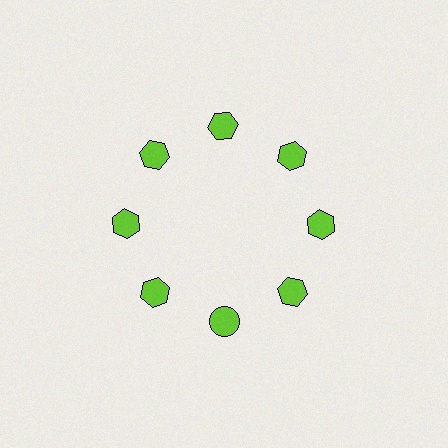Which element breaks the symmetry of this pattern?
The lime circle at roughly the 6 o'clock position breaks the symmetry. All other shapes are lime hexagons.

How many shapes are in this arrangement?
There are 8 shapes arranged in a ring pattern.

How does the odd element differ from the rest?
It has a different shape: circle instead of hexagon.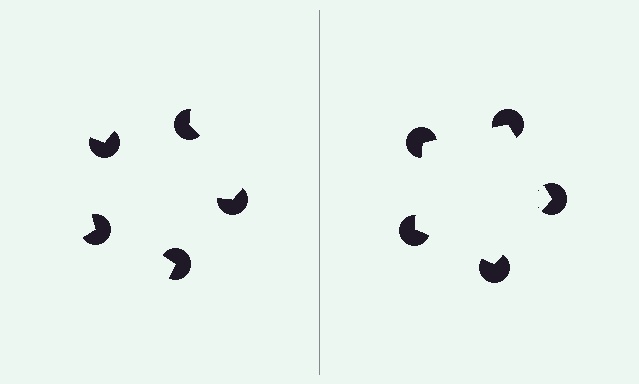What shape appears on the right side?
An illusory pentagon.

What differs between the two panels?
The pac-man discs are positioned identically on both sides; only the wedge orientations differ. On the right they align to a pentagon; on the left they are misaligned.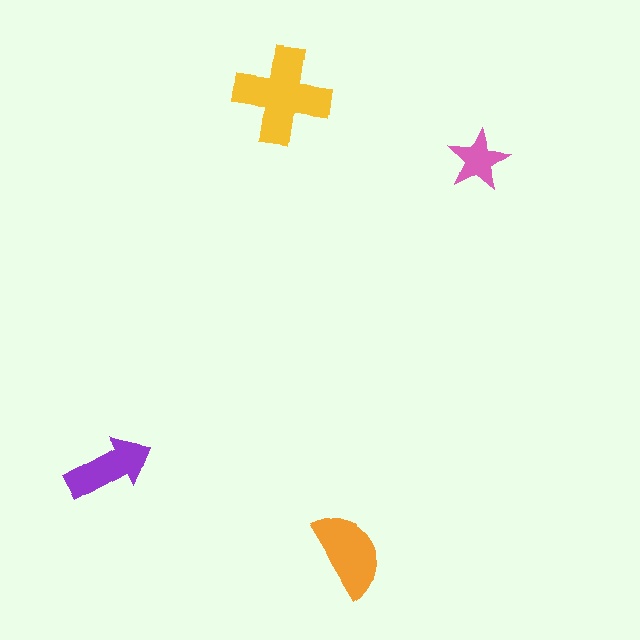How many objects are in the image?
There are 4 objects in the image.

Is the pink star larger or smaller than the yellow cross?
Smaller.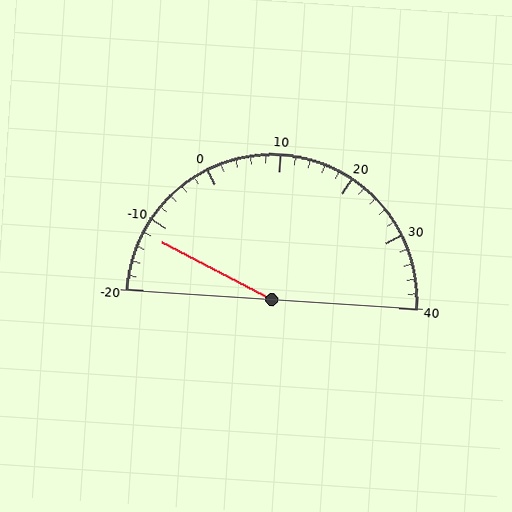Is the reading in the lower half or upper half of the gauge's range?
The reading is in the lower half of the range (-20 to 40).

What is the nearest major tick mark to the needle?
The nearest major tick mark is -10.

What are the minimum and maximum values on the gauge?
The gauge ranges from -20 to 40.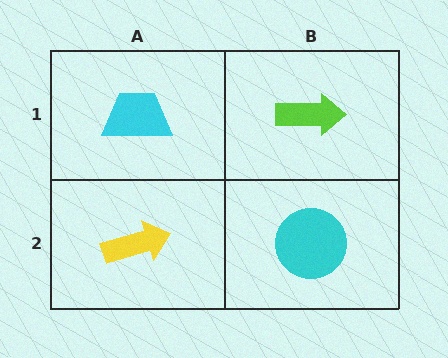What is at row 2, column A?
A yellow arrow.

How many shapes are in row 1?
2 shapes.